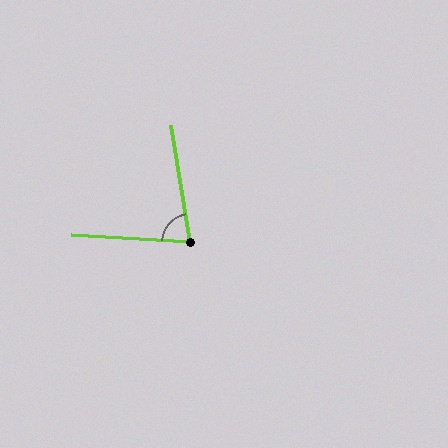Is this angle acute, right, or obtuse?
It is acute.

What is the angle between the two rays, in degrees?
Approximately 77 degrees.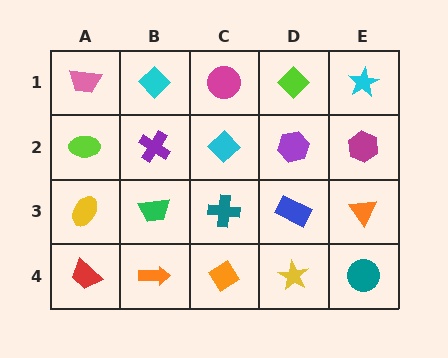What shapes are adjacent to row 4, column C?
A teal cross (row 3, column C), an orange arrow (row 4, column B), a yellow star (row 4, column D).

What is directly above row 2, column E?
A cyan star.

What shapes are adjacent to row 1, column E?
A magenta hexagon (row 2, column E), a lime diamond (row 1, column D).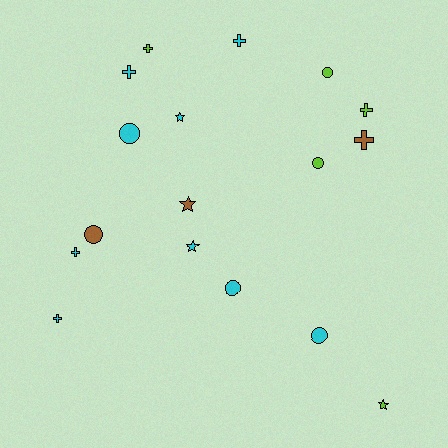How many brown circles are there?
There is 1 brown circle.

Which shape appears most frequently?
Cross, with 7 objects.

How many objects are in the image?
There are 17 objects.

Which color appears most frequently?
Cyan, with 9 objects.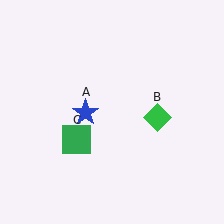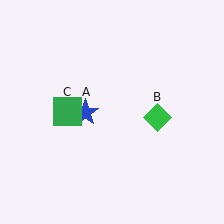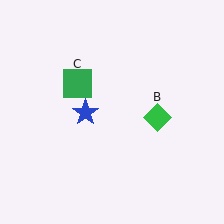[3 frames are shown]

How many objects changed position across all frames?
1 object changed position: green square (object C).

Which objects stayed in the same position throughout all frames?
Blue star (object A) and green diamond (object B) remained stationary.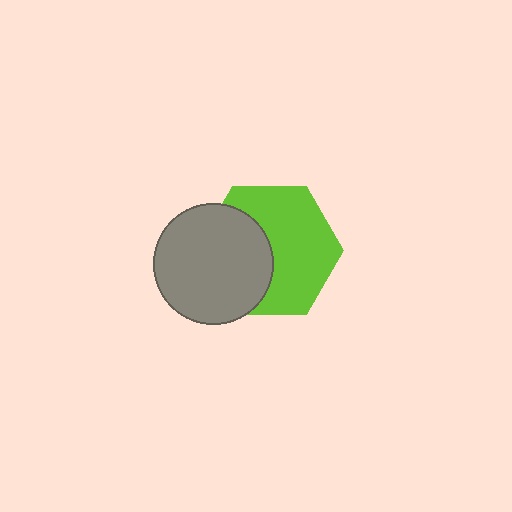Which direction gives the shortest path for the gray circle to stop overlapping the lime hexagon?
Moving left gives the shortest separation.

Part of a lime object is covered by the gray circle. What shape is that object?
It is a hexagon.